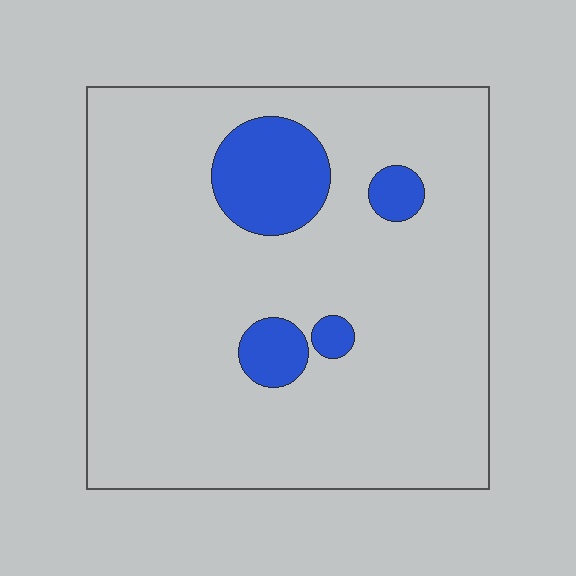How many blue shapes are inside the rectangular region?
4.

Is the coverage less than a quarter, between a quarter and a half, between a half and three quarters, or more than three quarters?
Less than a quarter.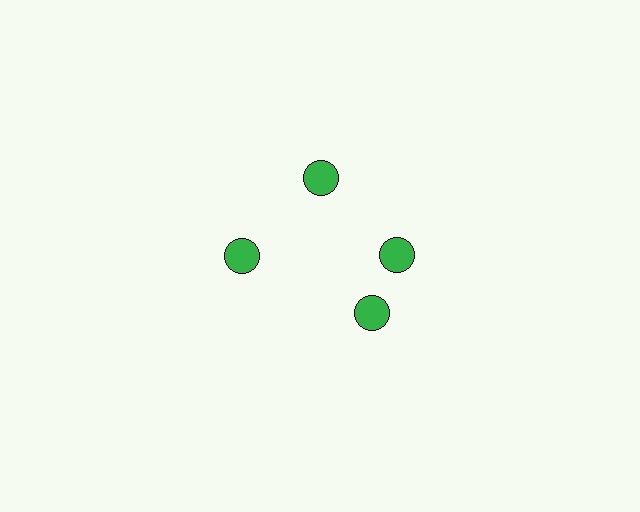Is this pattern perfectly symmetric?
No. The 4 green circles are arranged in a ring, but one element near the 6 o'clock position is rotated out of alignment along the ring, breaking the 4-fold rotational symmetry.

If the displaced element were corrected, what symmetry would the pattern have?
It would have 4-fold rotational symmetry — the pattern would map onto itself every 90 degrees.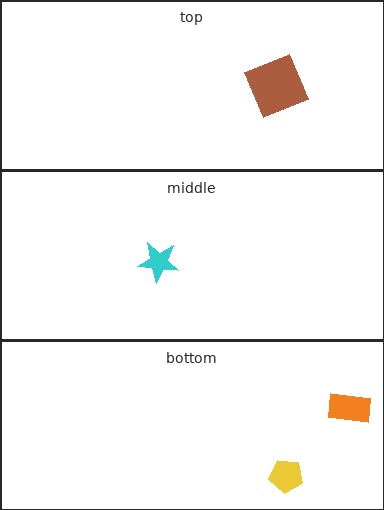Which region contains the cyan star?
The middle region.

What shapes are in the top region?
The brown square.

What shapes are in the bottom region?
The orange rectangle, the yellow pentagon.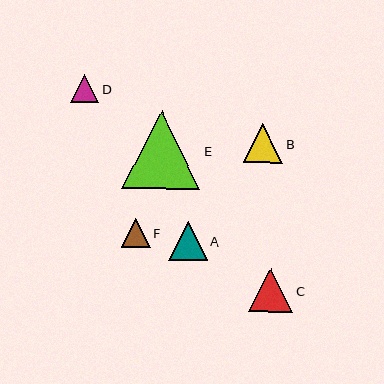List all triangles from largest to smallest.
From largest to smallest: E, C, B, A, F, D.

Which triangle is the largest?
Triangle E is the largest with a size of approximately 78 pixels.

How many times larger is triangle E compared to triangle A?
Triangle E is approximately 2.0 times the size of triangle A.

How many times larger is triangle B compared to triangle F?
Triangle B is approximately 1.4 times the size of triangle F.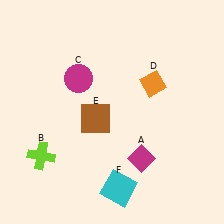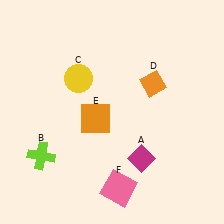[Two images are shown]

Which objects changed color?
C changed from magenta to yellow. E changed from brown to orange. F changed from cyan to pink.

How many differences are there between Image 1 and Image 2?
There are 3 differences between the two images.